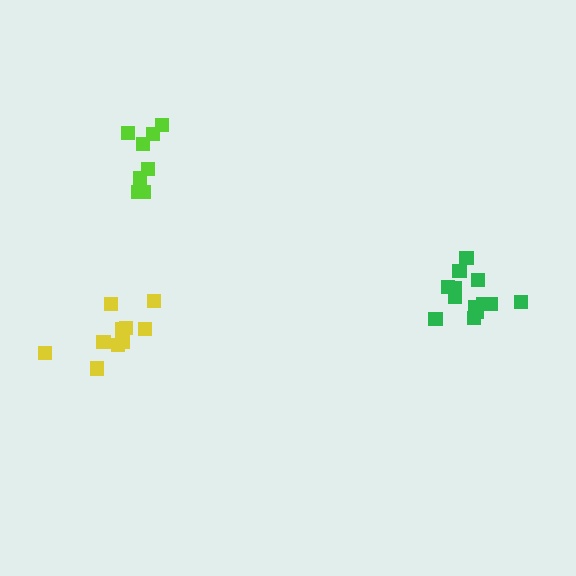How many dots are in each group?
Group 1: 13 dots, Group 2: 8 dots, Group 3: 11 dots (32 total).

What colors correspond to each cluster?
The clusters are colored: green, lime, yellow.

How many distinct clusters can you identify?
There are 3 distinct clusters.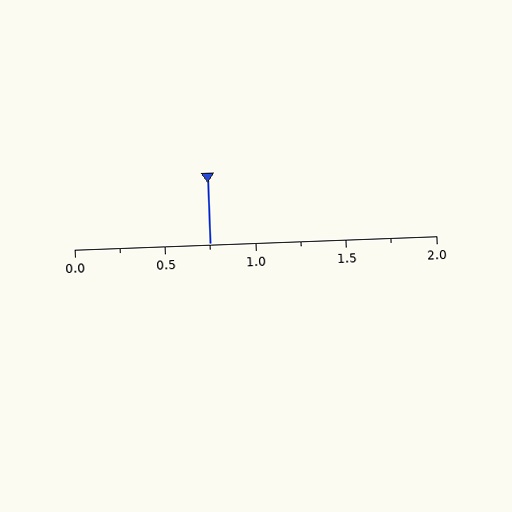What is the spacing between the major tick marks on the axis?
The major ticks are spaced 0.5 apart.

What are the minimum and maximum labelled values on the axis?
The axis runs from 0.0 to 2.0.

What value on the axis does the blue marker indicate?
The marker indicates approximately 0.75.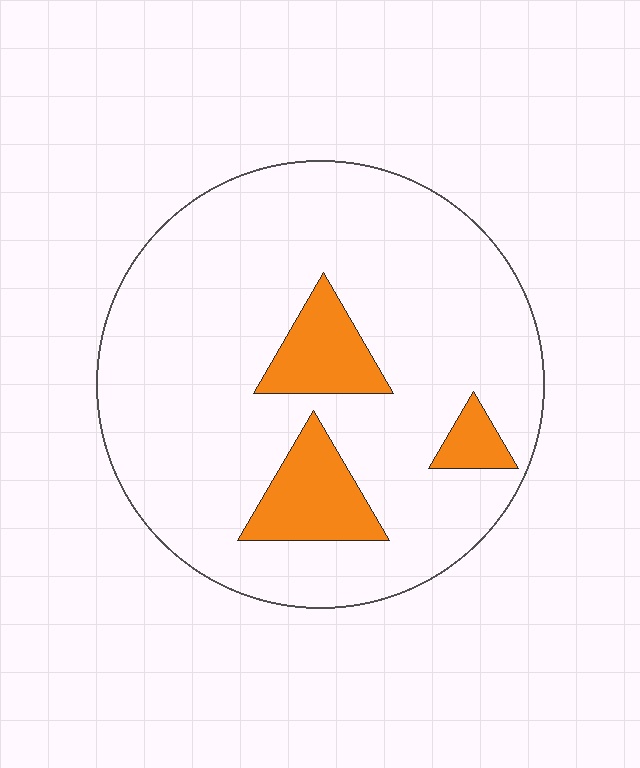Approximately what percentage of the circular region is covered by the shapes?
Approximately 15%.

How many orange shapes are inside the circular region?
3.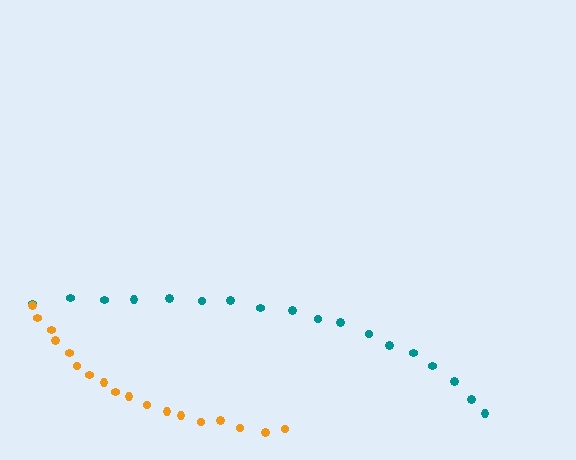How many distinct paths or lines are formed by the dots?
There are 2 distinct paths.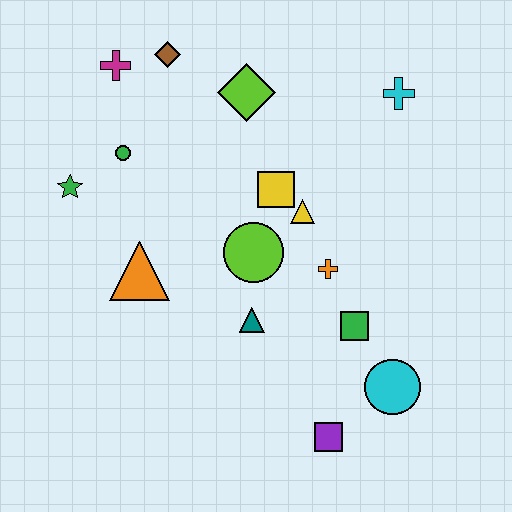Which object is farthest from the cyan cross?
The purple square is farthest from the cyan cross.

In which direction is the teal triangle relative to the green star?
The teal triangle is to the right of the green star.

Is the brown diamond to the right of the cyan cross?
No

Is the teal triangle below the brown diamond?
Yes